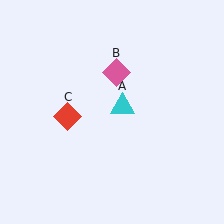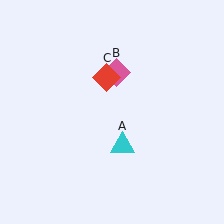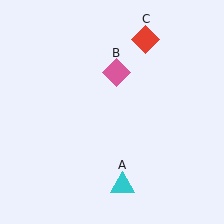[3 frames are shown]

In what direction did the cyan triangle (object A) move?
The cyan triangle (object A) moved down.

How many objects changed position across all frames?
2 objects changed position: cyan triangle (object A), red diamond (object C).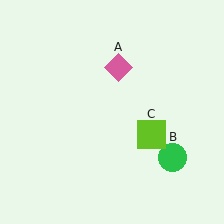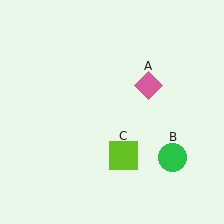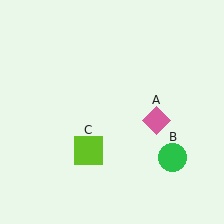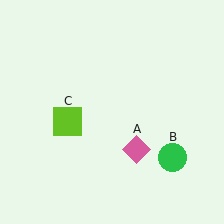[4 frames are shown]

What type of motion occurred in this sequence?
The pink diamond (object A), lime square (object C) rotated clockwise around the center of the scene.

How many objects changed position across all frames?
2 objects changed position: pink diamond (object A), lime square (object C).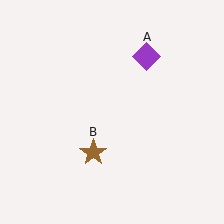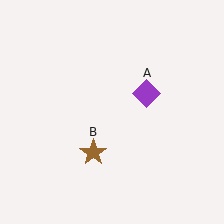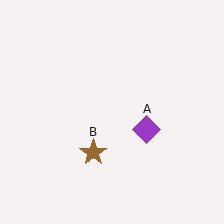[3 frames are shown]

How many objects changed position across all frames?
1 object changed position: purple diamond (object A).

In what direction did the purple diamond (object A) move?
The purple diamond (object A) moved down.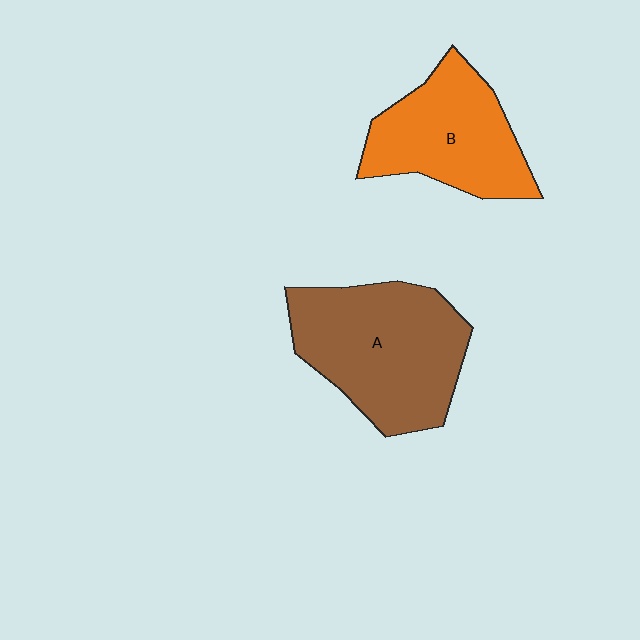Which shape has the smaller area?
Shape B (orange).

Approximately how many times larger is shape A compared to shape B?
Approximately 1.3 times.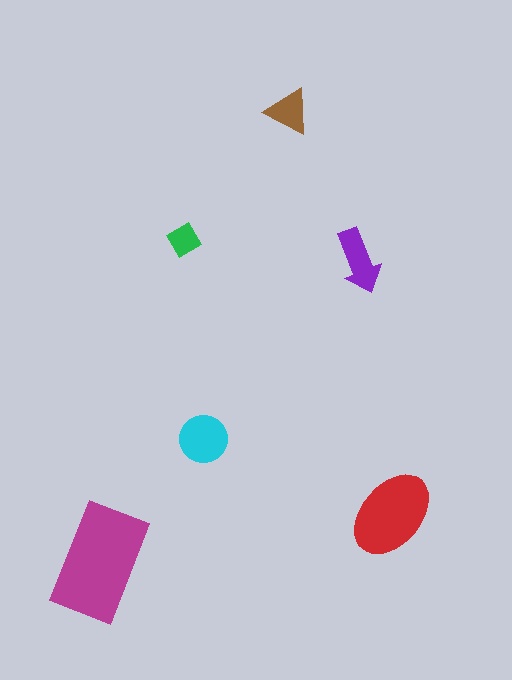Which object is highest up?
The brown triangle is topmost.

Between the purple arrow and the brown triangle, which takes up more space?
The purple arrow.